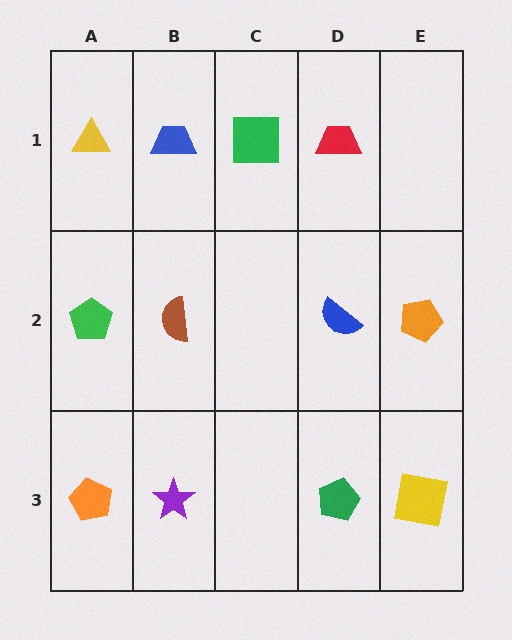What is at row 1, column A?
A yellow triangle.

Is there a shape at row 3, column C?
No, that cell is empty.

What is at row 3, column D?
A green pentagon.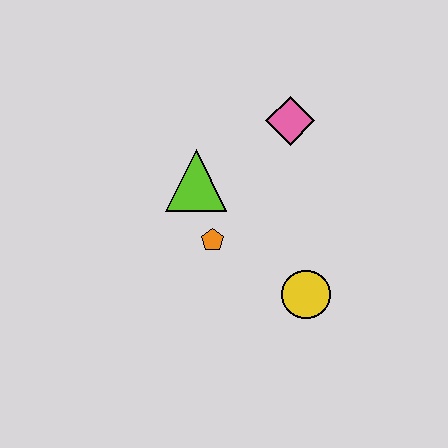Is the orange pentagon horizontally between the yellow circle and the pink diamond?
No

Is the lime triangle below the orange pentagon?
No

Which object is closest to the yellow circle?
The orange pentagon is closest to the yellow circle.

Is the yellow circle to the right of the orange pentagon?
Yes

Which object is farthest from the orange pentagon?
The pink diamond is farthest from the orange pentagon.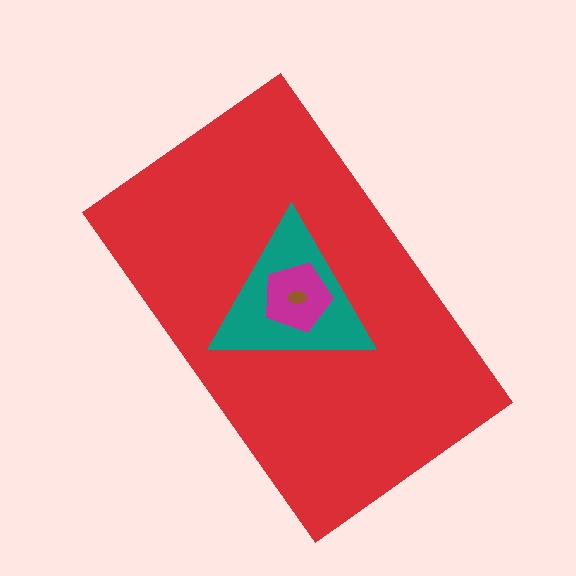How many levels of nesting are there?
4.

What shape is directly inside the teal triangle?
The magenta pentagon.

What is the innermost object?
The brown ellipse.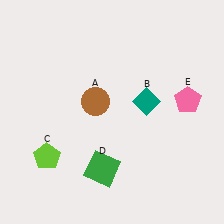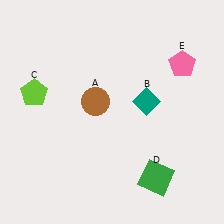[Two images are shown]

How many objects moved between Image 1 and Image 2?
3 objects moved between the two images.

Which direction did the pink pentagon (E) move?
The pink pentagon (E) moved up.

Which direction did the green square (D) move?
The green square (D) moved right.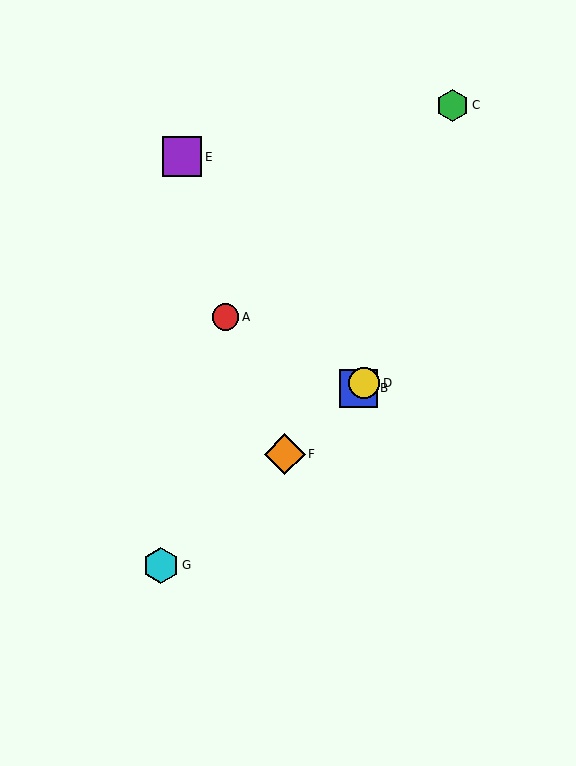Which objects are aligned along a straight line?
Objects B, D, F, G are aligned along a straight line.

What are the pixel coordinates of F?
Object F is at (285, 454).